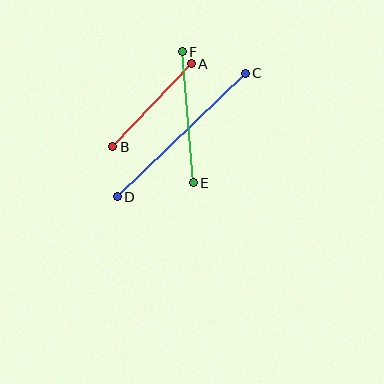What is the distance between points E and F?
The distance is approximately 132 pixels.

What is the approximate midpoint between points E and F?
The midpoint is at approximately (188, 117) pixels.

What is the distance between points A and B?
The distance is approximately 114 pixels.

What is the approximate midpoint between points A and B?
The midpoint is at approximately (152, 105) pixels.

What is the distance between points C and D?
The distance is approximately 178 pixels.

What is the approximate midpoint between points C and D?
The midpoint is at approximately (181, 135) pixels.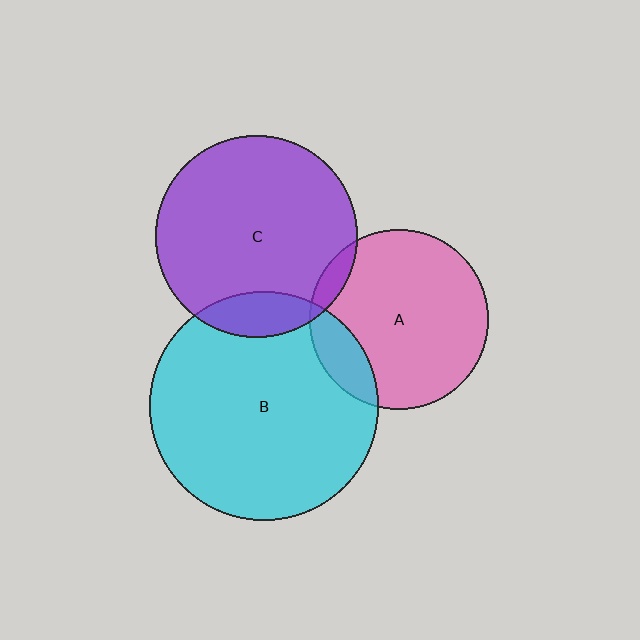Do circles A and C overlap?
Yes.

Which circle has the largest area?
Circle B (cyan).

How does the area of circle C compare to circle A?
Approximately 1.3 times.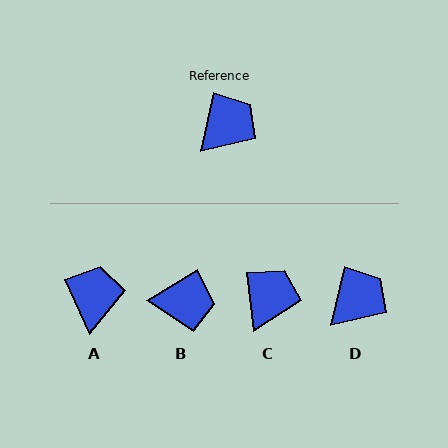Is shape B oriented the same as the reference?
No, it is off by about 47 degrees.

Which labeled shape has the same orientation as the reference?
D.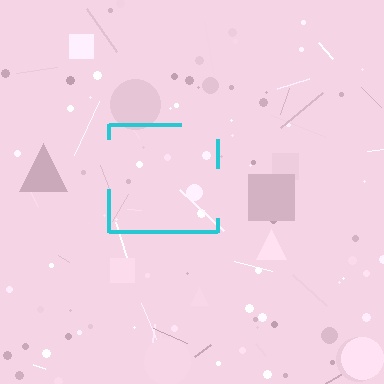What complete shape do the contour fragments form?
The contour fragments form a square.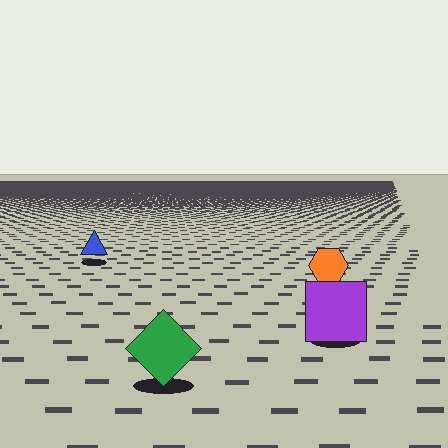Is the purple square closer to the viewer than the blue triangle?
Yes. The purple square is closer — you can tell from the texture gradient: the ground texture is coarser near it.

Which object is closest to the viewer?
The green diamond is closest. The texture marks near it are larger and more spread out.